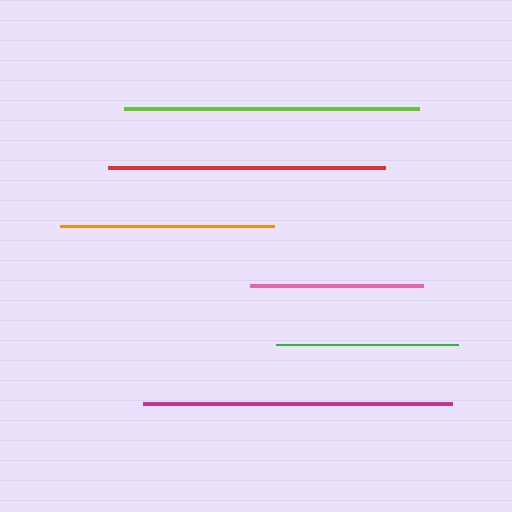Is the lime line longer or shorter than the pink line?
The lime line is longer than the pink line.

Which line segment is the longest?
The magenta line is the longest at approximately 310 pixels.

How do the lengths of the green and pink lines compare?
The green and pink lines are approximately the same length.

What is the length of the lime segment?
The lime segment is approximately 295 pixels long.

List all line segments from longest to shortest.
From longest to shortest: magenta, lime, red, orange, green, pink.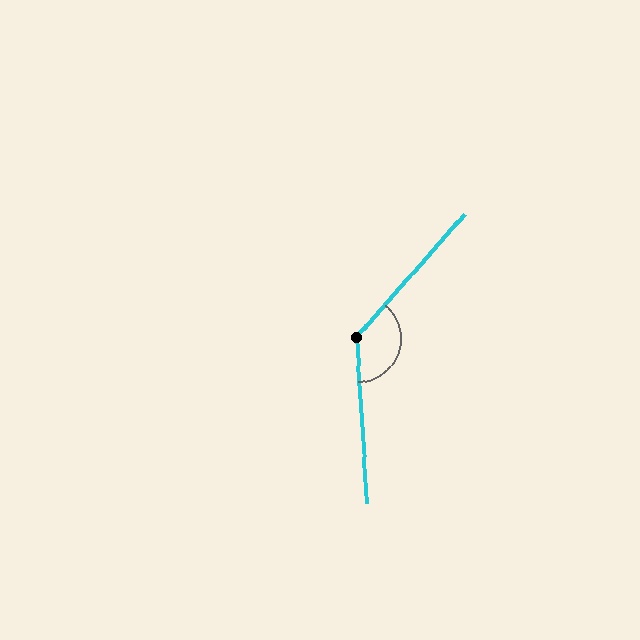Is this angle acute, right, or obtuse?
It is obtuse.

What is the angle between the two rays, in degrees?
Approximately 135 degrees.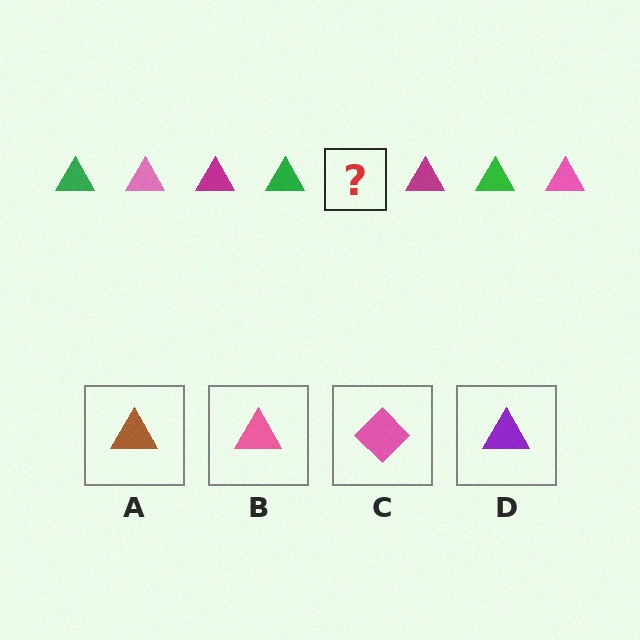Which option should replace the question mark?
Option B.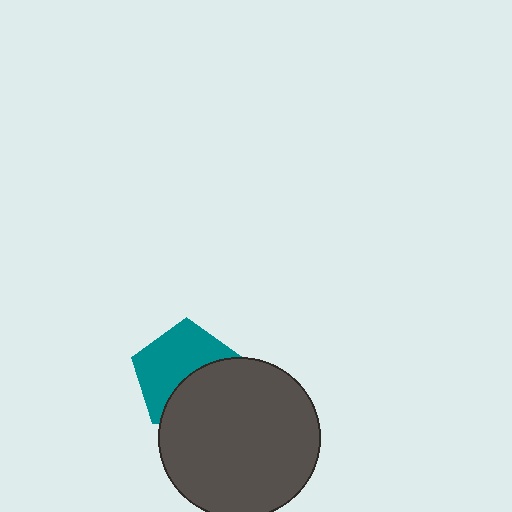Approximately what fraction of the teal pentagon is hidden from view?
Roughly 43% of the teal pentagon is hidden behind the dark gray circle.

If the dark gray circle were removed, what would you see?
You would see the complete teal pentagon.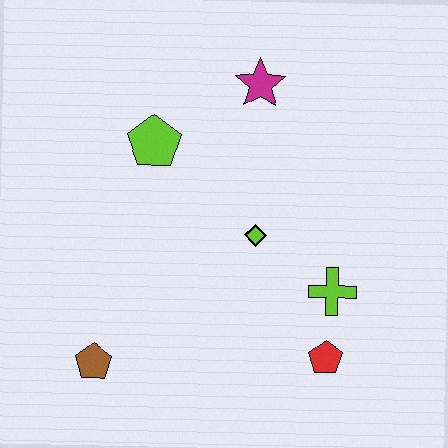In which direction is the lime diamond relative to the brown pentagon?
The lime diamond is to the right of the brown pentagon.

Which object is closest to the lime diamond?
The lime cross is closest to the lime diamond.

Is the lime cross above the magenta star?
No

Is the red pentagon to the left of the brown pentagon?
No